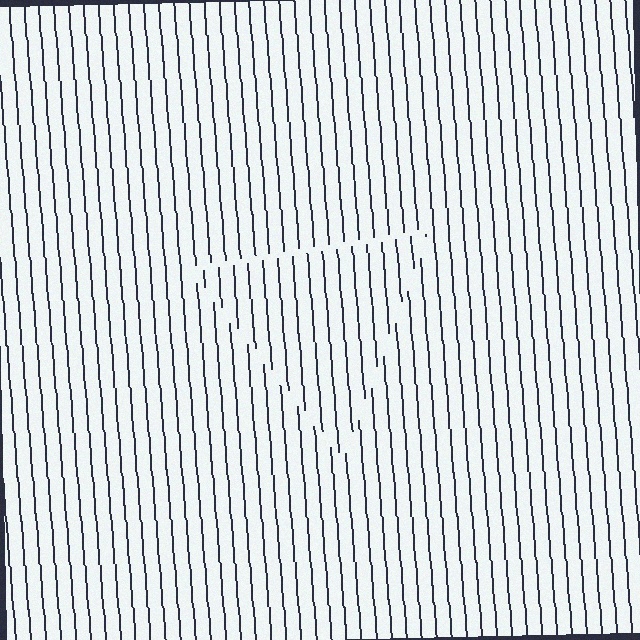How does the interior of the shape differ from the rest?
The interior of the shape contains the same grating, shifted by half a period — the contour is defined by the phase discontinuity where line-ends from the inner and outer gratings abut.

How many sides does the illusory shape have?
3 sides — the line-ends trace a triangle.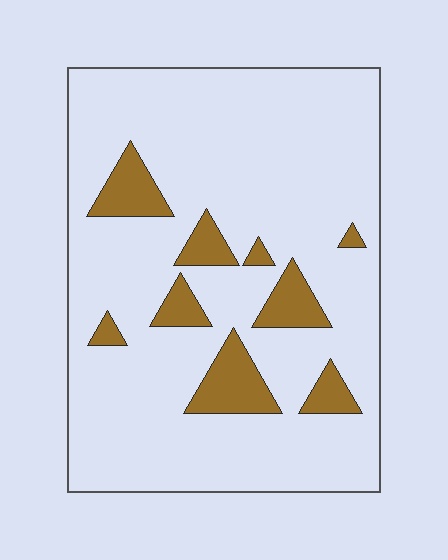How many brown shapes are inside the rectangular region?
9.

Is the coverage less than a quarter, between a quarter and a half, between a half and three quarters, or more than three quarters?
Less than a quarter.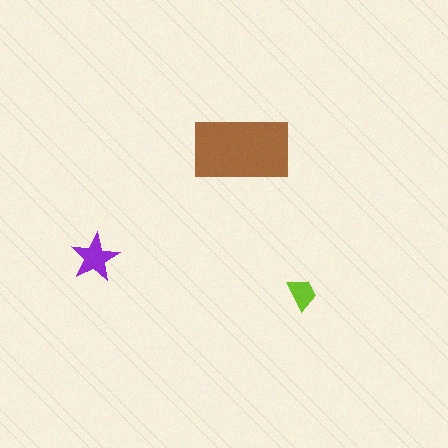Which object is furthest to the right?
The lime trapezoid is rightmost.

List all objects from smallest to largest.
The lime trapezoid, the purple star, the brown rectangle.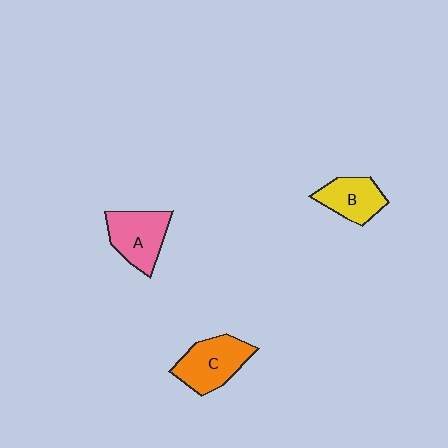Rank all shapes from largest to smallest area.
From largest to smallest: C (orange), A (pink), B (yellow).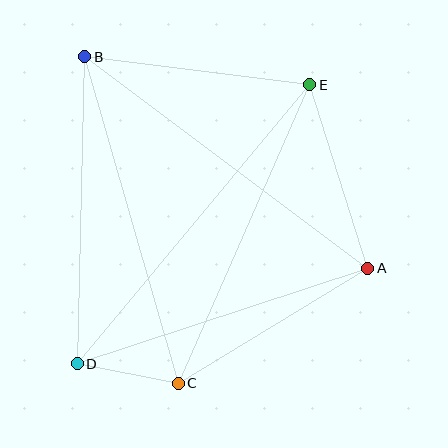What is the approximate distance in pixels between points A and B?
The distance between A and B is approximately 353 pixels.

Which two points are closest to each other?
Points C and D are closest to each other.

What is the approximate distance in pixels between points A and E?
The distance between A and E is approximately 192 pixels.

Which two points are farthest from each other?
Points D and E are farthest from each other.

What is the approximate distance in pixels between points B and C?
The distance between B and C is approximately 340 pixels.